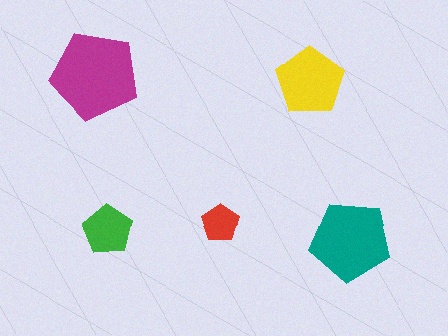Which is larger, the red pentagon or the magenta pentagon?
The magenta one.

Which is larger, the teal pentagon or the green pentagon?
The teal one.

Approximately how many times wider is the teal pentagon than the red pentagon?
About 2 times wider.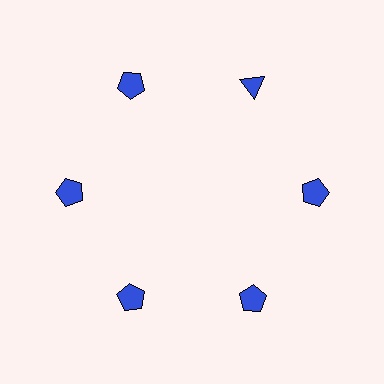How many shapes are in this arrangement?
There are 6 shapes arranged in a ring pattern.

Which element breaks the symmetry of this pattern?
The blue triangle at roughly the 1 o'clock position breaks the symmetry. All other shapes are blue pentagons.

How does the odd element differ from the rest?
It has a different shape: triangle instead of pentagon.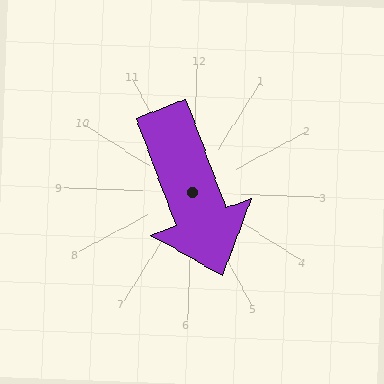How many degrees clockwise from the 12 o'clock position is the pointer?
Approximately 158 degrees.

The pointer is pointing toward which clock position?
Roughly 5 o'clock.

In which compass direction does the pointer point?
South.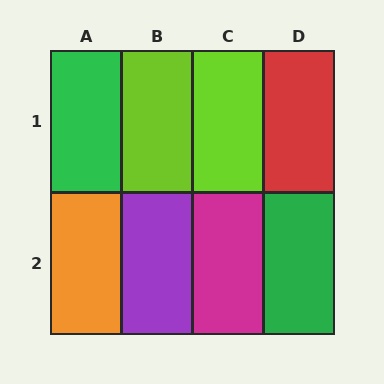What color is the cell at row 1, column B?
Lime.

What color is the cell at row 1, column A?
Green.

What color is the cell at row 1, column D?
Red.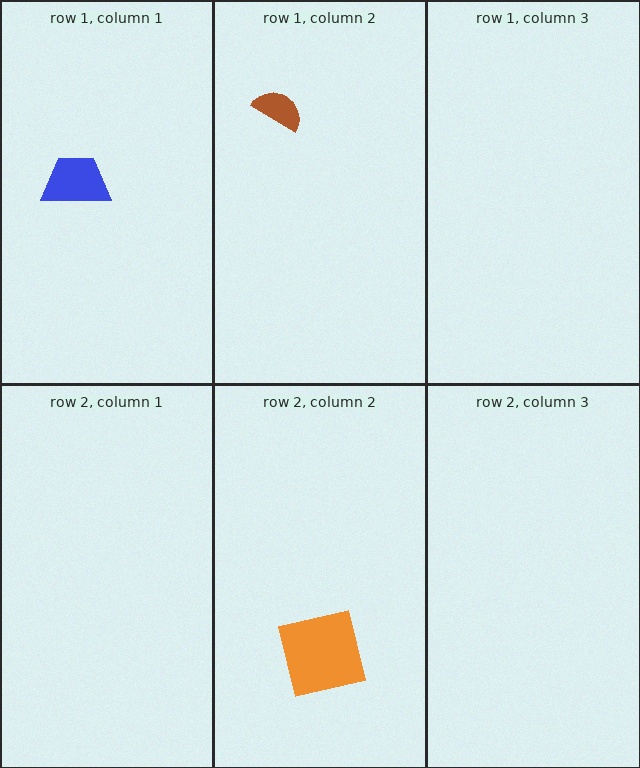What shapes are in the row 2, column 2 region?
The orange square.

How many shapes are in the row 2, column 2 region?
1.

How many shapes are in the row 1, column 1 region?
1.